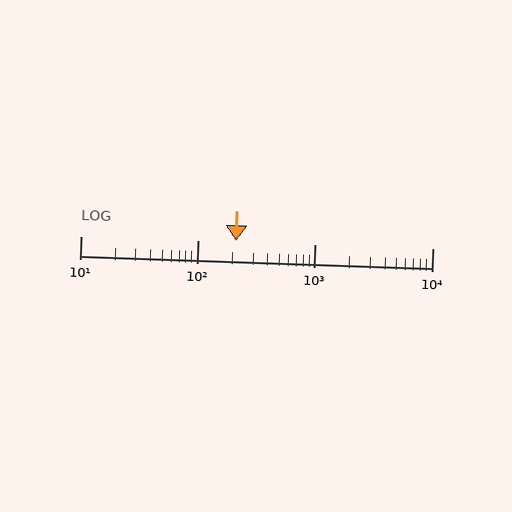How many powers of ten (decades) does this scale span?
The scale spans 3 decades, from 10 to 10000.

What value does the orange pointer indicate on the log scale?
The pointer indicates approximately 210.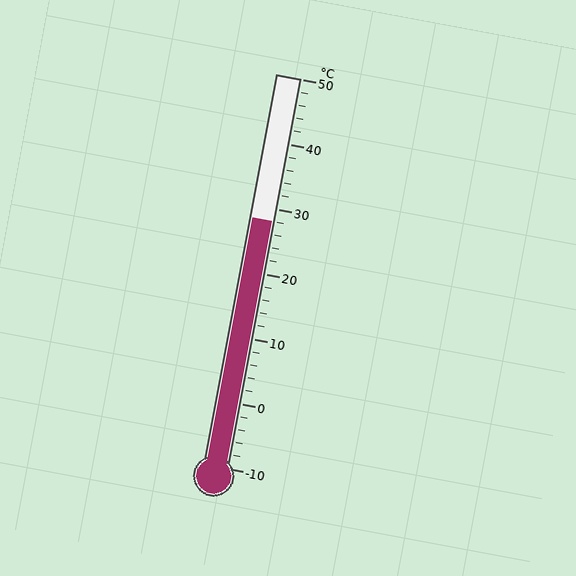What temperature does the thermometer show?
The thermometer shows approximately 28°C.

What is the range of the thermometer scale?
The thermometer scale ranges from -10°C to 50°C.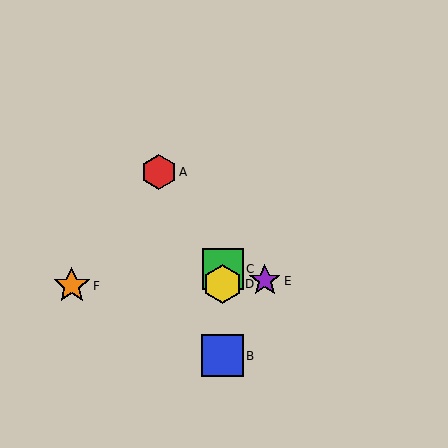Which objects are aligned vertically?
Objects B, C, D are aligned vertically.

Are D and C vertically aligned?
Yes, both are at x≈223.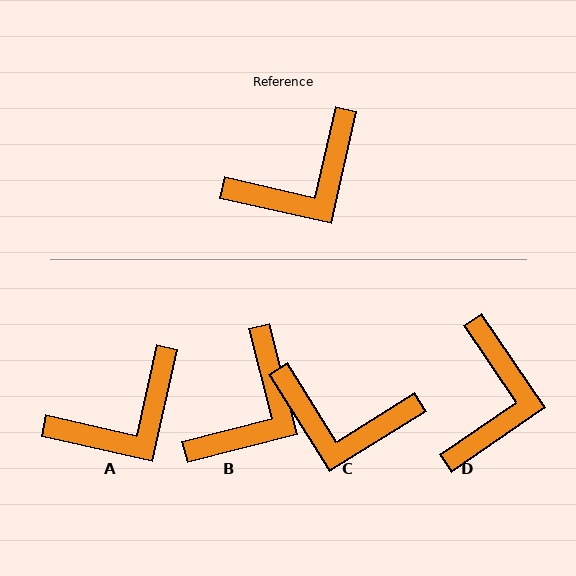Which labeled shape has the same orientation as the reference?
A.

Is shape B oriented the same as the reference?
No, it is off by about 27 degrees.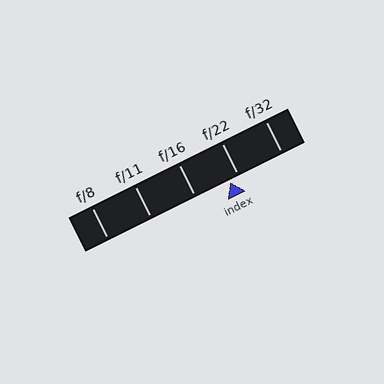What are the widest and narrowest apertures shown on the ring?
The widest aperture shown is f/8 and the narrowest is f/32.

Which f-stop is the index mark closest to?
The index mark is closest to f/22.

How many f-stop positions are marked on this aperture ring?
There are 5 f-stop positions marked.